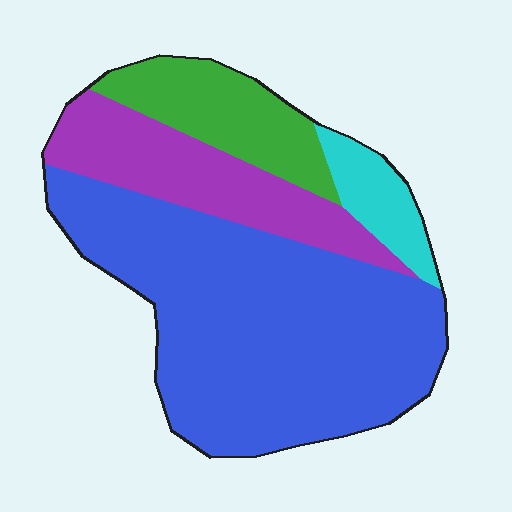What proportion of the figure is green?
Green takes up about one eighth (1/8) of the figure.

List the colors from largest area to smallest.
From largest to smallest: blue, purple, green, cyan.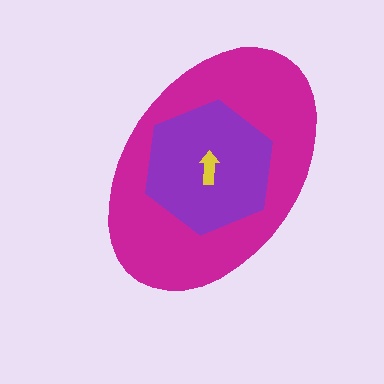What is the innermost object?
The yellow arrow.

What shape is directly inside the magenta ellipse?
The purple hexagon.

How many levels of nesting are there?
3.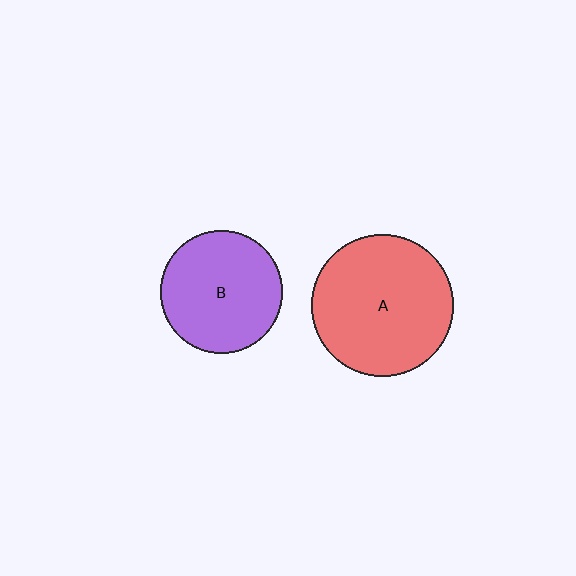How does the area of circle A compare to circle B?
Approximately 1.3 times.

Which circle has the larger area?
Circle A (red).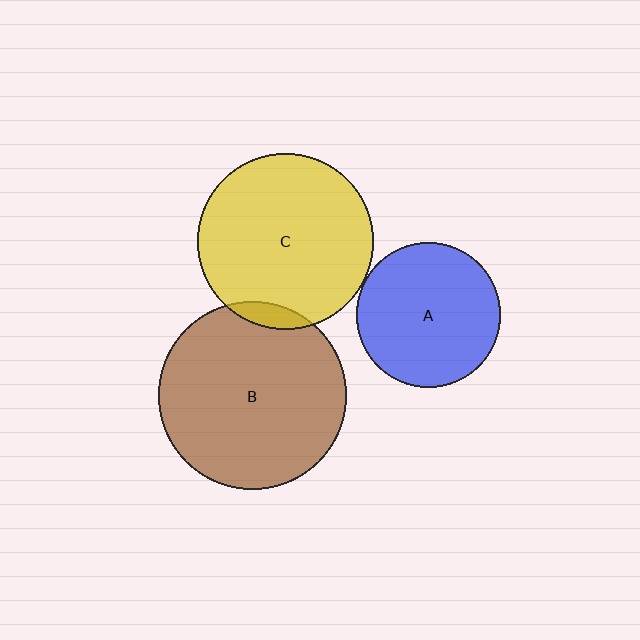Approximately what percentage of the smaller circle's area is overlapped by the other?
Approximately 5%.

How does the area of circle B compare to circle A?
Approximately 1.7 times.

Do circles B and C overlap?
Yes.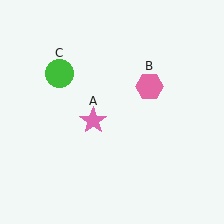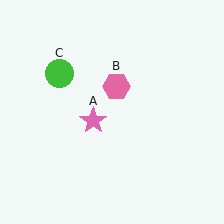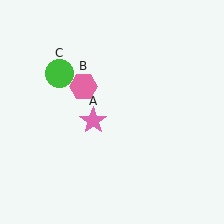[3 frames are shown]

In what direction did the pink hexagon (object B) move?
The pink hexagon (object B) moved left.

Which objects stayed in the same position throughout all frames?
Pink star (object A) and green circle (object C) remained stationary.